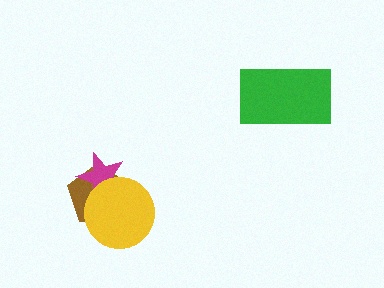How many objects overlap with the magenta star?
2 objects overlap with the magenta star.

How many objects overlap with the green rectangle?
0 objects overlap with the green rectangle.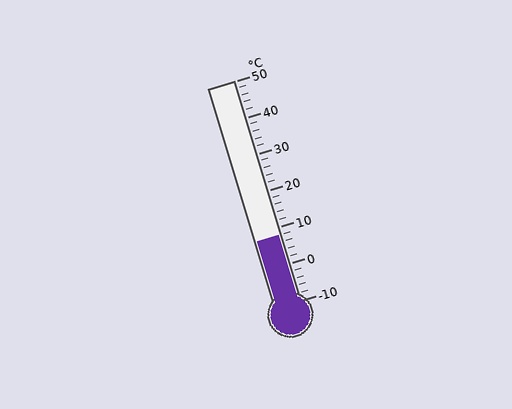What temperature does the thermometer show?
The thermometer shows approximately 8°C.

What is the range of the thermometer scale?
The thermometer scale ranges from -10°C to 50°C.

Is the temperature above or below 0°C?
The temperature is above 0°C.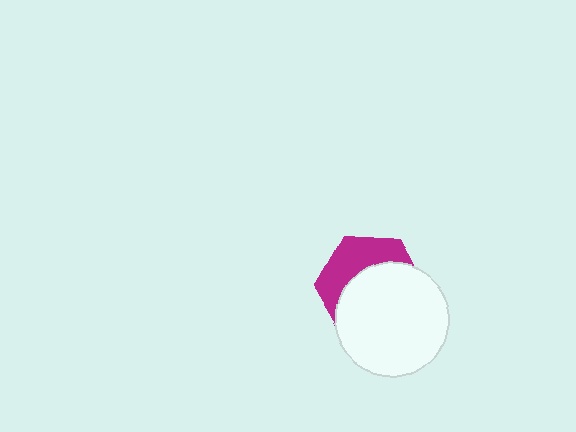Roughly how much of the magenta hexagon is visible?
A small part of it is visible (roughly 38%).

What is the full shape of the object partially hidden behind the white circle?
The partially hidden object is a magenta hexagon.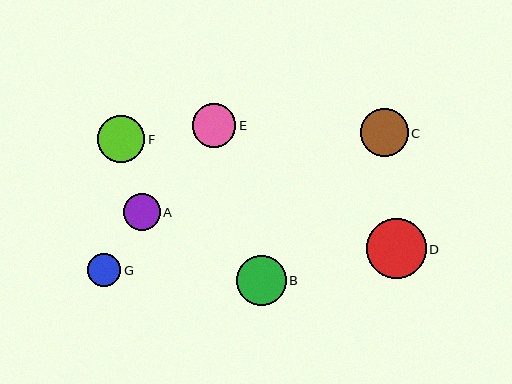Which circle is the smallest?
Circle G is the smallest with a size of approximately 33 pixels.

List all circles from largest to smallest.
From largest to smallest: D, B, C, F, E, A, G.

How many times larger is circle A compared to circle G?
Circle A is approximately 1.1 times the size of circle G.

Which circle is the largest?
Circle D is the largest with a size of approximately 60 pixels.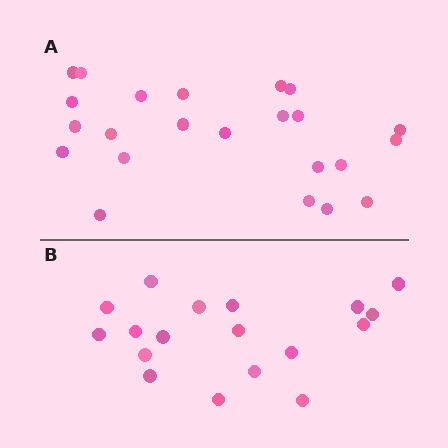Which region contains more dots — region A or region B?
Region A (the top region) has more dots.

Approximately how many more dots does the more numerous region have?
Region A has about 5 more dots than region B.